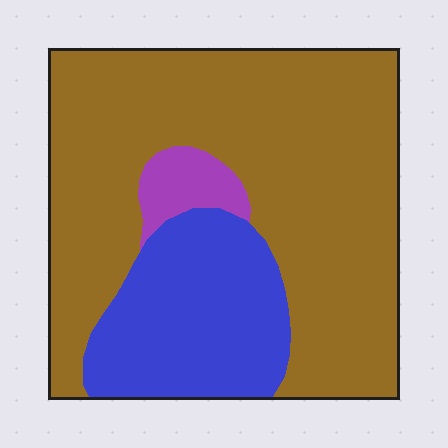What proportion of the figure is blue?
Blue covers around 25% of the figure.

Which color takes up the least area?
Purple, at roughly 5%.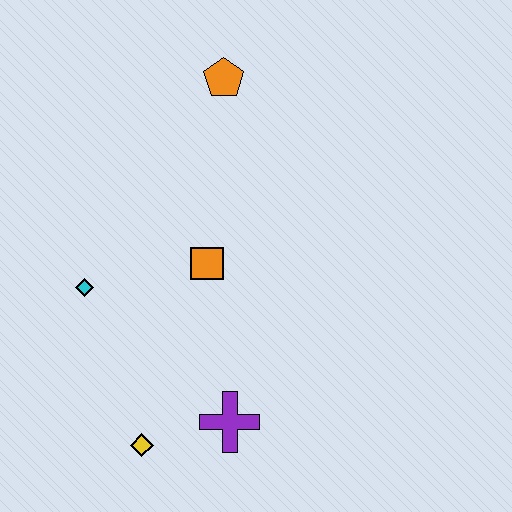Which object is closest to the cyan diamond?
The orange square is closest to the cyan diamond.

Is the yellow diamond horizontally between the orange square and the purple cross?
No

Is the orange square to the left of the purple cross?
Yes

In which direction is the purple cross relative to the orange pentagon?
The purple cross is below the orange pentagon.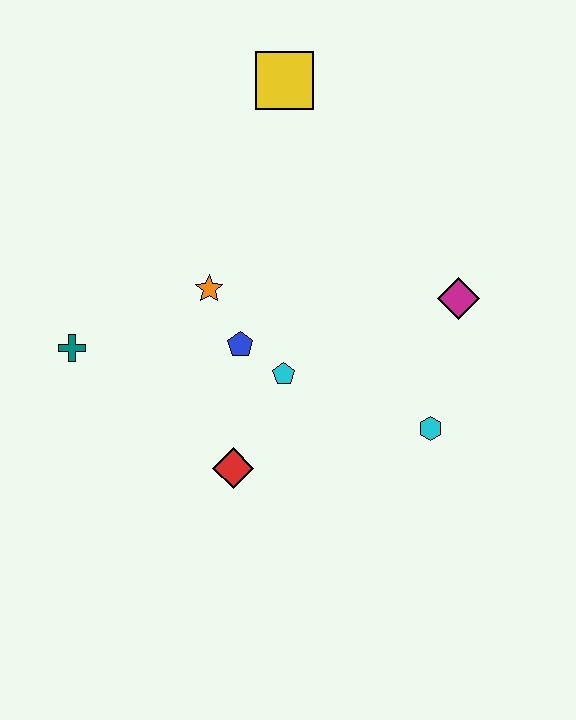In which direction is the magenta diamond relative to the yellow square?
The magenta diamond is below the yellow square.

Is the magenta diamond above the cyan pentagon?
Yes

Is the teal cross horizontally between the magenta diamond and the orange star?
No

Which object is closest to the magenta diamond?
The cyan hexagon is closest to the magenta diamond.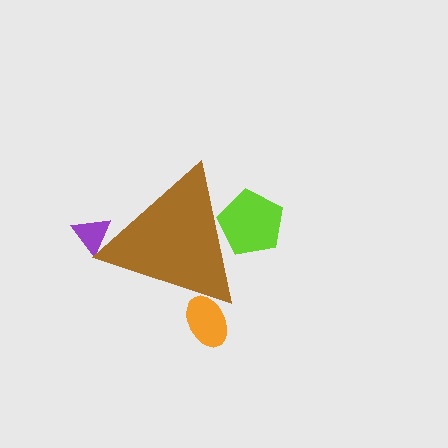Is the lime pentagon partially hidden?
Yes, the lime pentagon is partially hidden behind the brown triangle.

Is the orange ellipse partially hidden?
Yes, the orange ellipse is partially hidden behind the brown triangle.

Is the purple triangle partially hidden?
Yes, the purple triangle is partially hidden behind the brown triangle.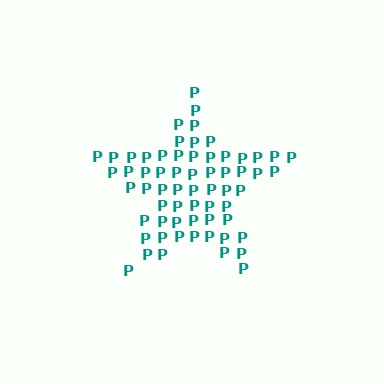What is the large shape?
The large shape is a star.